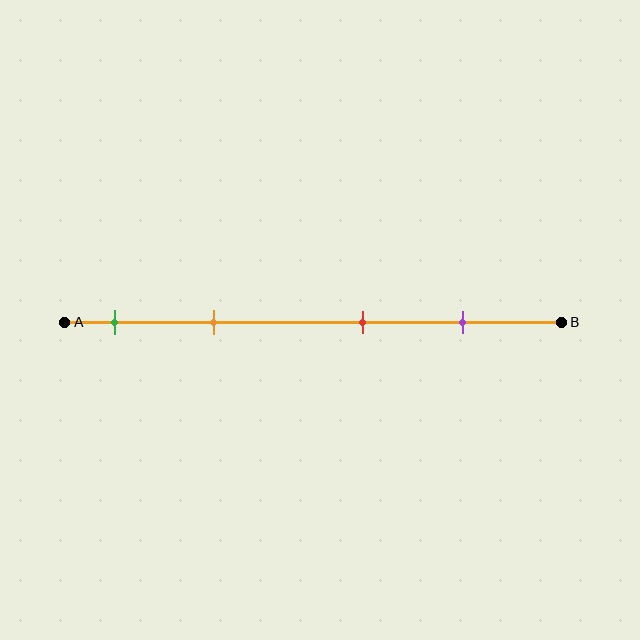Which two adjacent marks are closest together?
The green and orange marks are the closest adjacent pair.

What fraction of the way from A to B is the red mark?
The red mark is approximately 60% (0.6) of the way from A to B.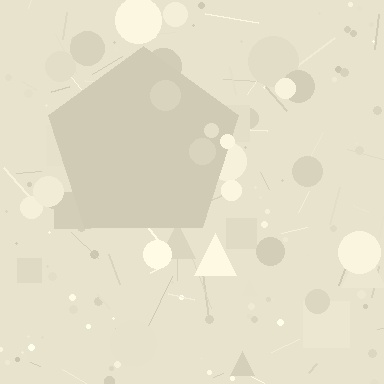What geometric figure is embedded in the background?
A pentagon is embedded in the background.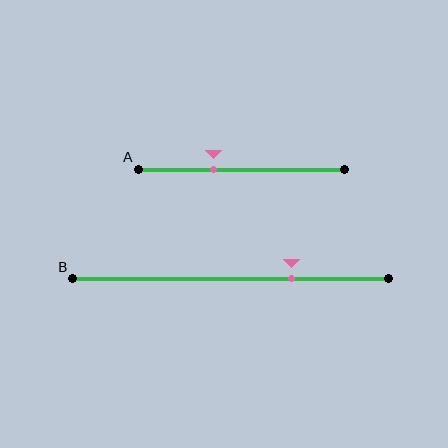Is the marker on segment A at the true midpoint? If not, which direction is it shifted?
No, the marker on segment A is shifted to the left by about 14% of the segment length.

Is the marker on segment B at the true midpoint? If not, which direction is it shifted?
No, the marker on segment B is shifted to the right by about 19% of the segment length.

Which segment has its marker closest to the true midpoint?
Segment A has its marker closest to the true midpoint.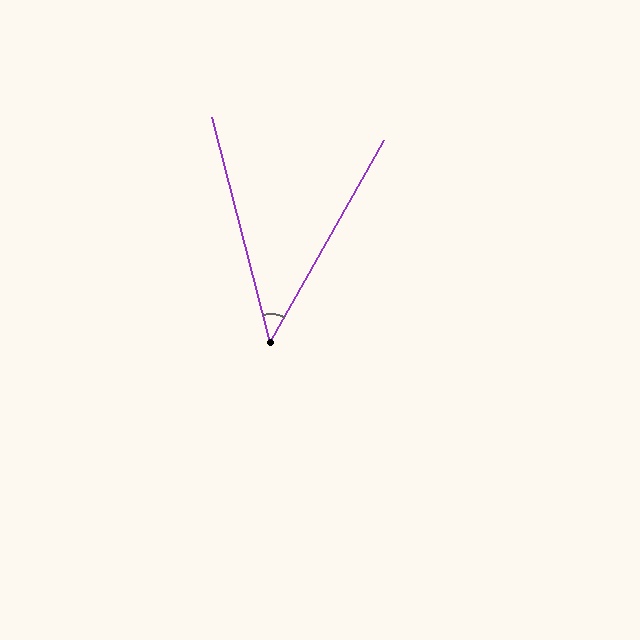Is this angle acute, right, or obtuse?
It is acute.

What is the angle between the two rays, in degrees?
Approximately 44 degrees.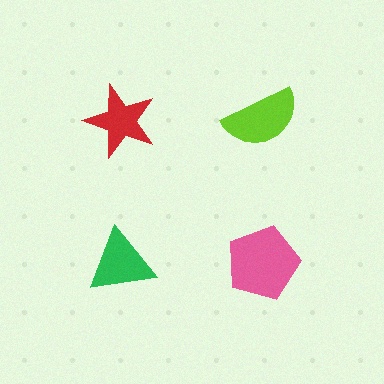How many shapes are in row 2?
2 shapes.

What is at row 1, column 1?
A red star.